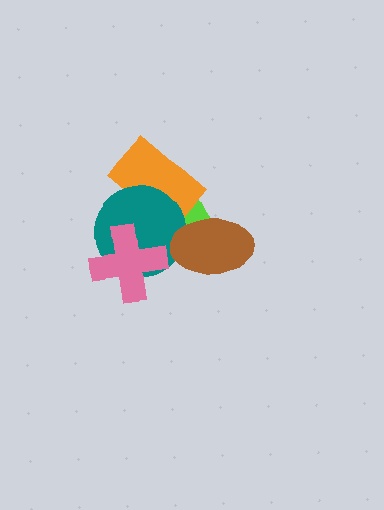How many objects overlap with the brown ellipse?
2 objects overlap with the brown ellipse.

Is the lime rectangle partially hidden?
Yes, it is partially covered by another shape.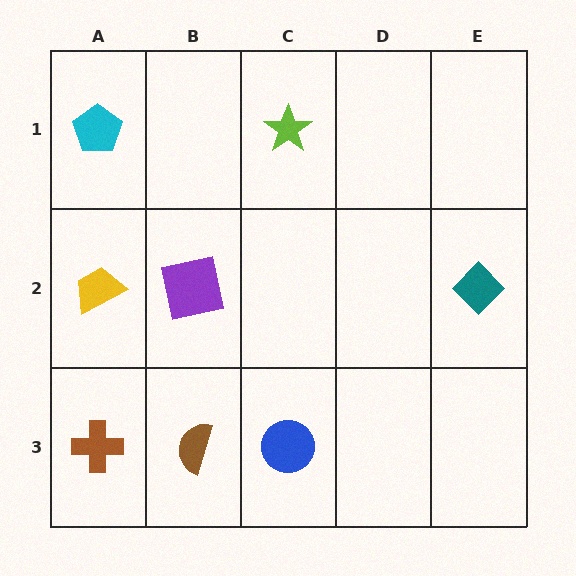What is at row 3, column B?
A brown semicircle.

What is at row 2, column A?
A yellow trapezoid.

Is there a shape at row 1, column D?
No, that cell is empty.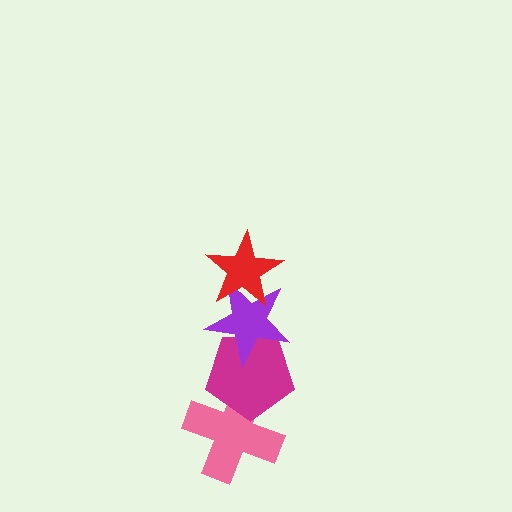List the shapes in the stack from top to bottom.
From top to bottom: the red star, the purple star, the magenta pentagon, the pink cross.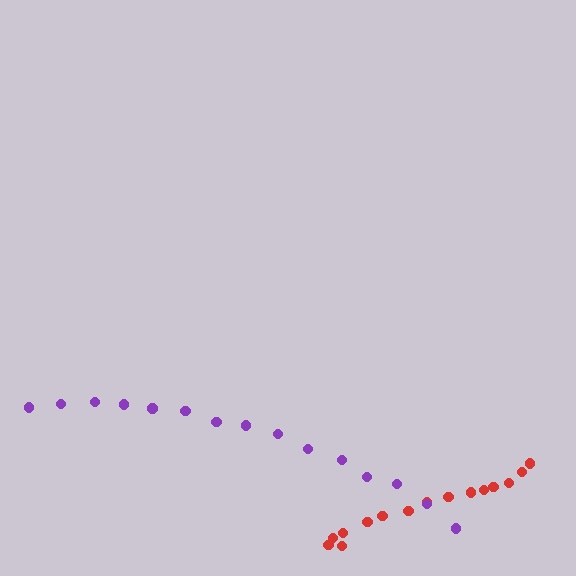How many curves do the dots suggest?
There are 2 distinct paths.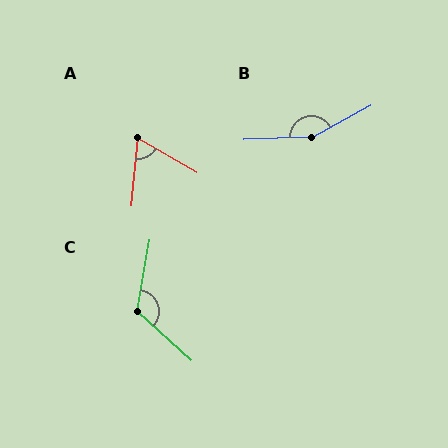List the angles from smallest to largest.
A (65°), C (122°), B (153°).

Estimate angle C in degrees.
Approximately 122 degrees.